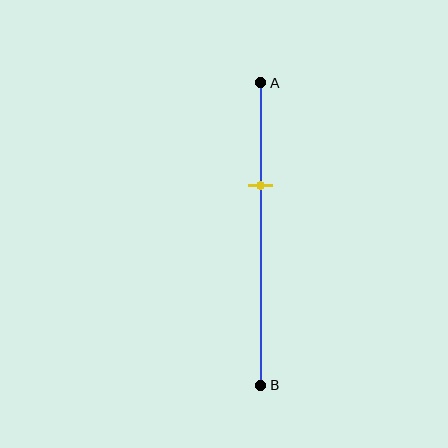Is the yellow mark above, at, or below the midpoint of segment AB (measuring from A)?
The yellow mark is above the midpoint of segment AB.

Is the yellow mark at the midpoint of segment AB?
No, the mark is at about 35% from A, not at the 50% midpoint.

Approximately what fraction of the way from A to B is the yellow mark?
The yellow mark is approximately 35% of the way from A to B.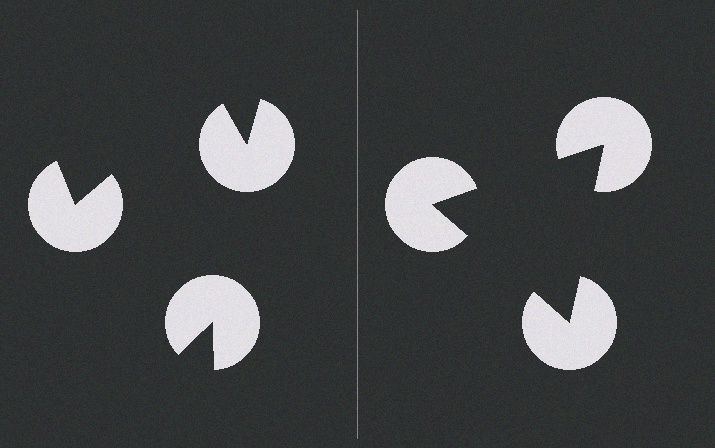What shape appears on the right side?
An illusory triangle.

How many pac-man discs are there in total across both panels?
6 — 3 on each side.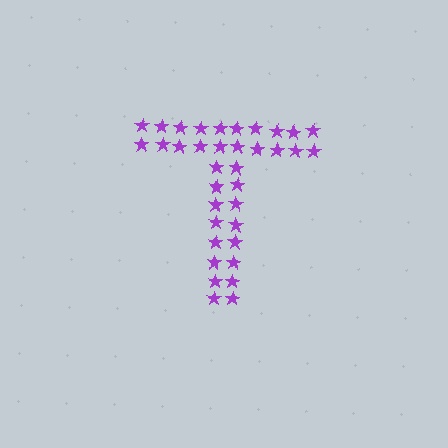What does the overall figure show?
The overall figure shows the letter T.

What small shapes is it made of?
It is made of small stars.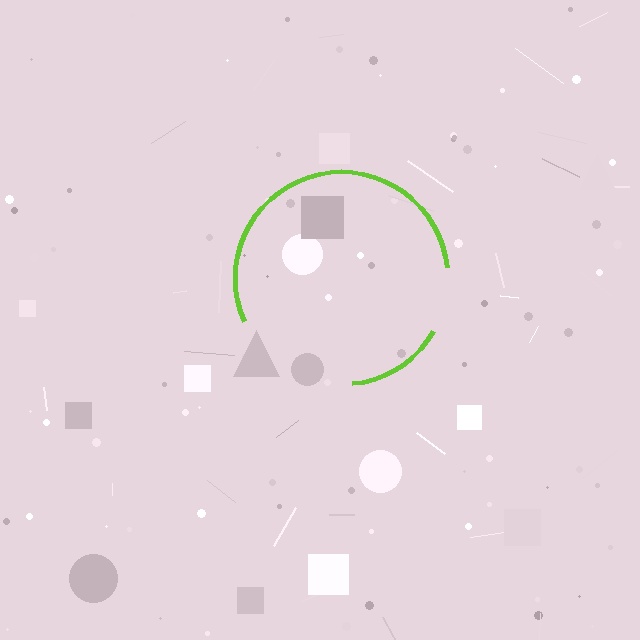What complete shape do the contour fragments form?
The contour fragments form a circle.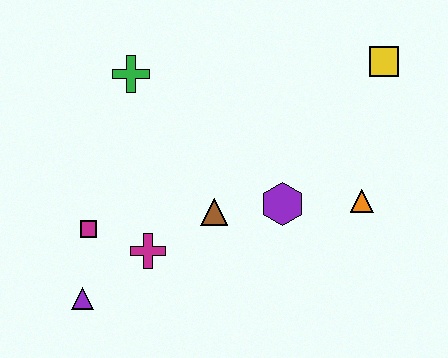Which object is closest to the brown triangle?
The purple hexagon is closest to the brown triangle.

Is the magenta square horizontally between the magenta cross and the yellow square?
No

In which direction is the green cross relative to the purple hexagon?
The green cross is to the left of the purple hexagon.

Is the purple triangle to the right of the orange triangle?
No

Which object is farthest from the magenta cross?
The yellow square is farthest from the magenta cross.